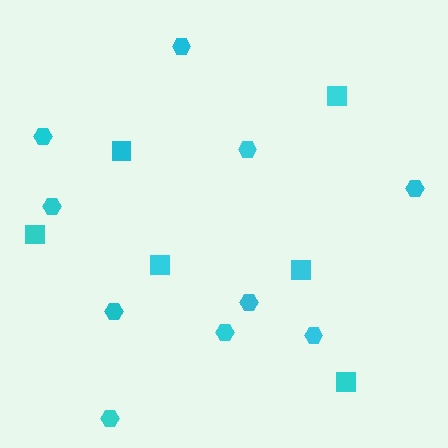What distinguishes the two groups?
There are 2 groups: one group of hexagons (10) and one group of squares (6).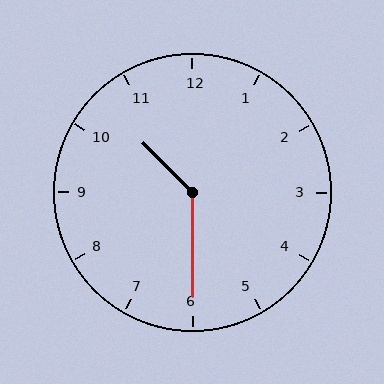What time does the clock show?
10:30.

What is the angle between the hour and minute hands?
Approximately 135 degrees.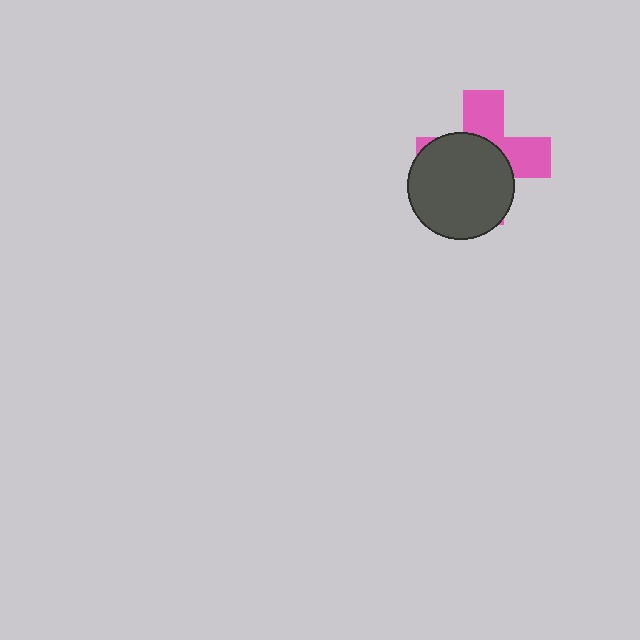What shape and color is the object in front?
The object in front is a dark gray circle.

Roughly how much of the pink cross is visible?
A small part of it is visible (roughly 42%).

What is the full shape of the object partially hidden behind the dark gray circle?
The partially hidden object is a pink cross.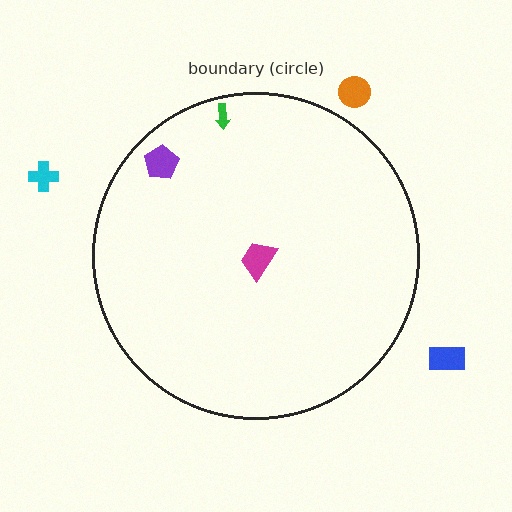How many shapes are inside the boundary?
3 inside, 3 outside.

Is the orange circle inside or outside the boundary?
Outside.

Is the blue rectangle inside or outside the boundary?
Outside.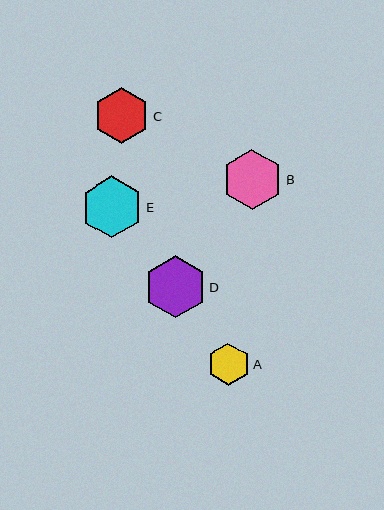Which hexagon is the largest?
Hexagon D is the largest with a size of approximately 62 pixels.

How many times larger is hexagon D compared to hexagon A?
Hexagon D is approximately 1.5 times the size of hexagon A.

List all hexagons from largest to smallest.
From largest to smallest: D, E, B, C, A.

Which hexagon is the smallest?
Hexagon A is the smallest with a size of approximately 42 pixels.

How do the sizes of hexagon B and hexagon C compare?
Hexagon B and hexagon C are approximately the same size.